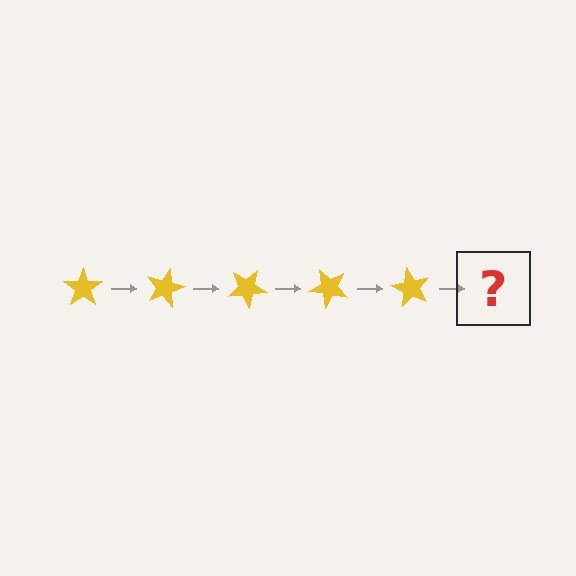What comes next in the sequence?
The next element should be a yellow star rotated 75 degrees.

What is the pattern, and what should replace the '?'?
The pattern is that the star rotates 15 degrees each step. The '?' should be a yellow star rotated 75 degrees.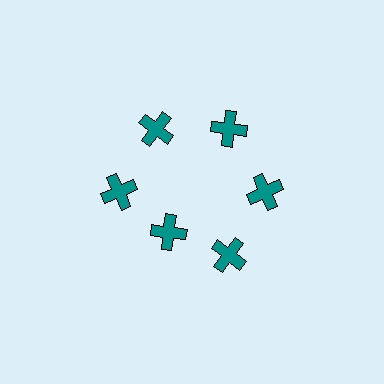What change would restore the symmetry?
The symmetry would be restored by moving it outward, back onto the ring so that all 6 crosses sit at equal angles and equal distance from the center.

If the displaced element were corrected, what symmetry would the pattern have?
It would have 6-fold rotational symmetry — the pattern would map onto itself every 60 degrees.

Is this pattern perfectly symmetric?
No. The 6 teal crosses are arranged in a ring, but one element near the 7 o'clock position is pulled inward toward the center, breaking the 6-fold rotational symmetry.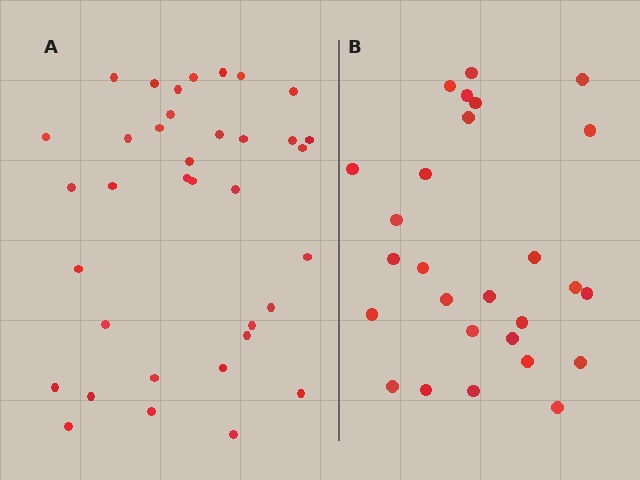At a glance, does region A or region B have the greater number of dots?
Region A (the left region) has more dots.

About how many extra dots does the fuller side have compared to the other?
Region A has roughly 8 or so more dots than region B.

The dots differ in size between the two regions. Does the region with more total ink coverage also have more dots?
No. Region B has more total ink coverage because its dots are larger, but region A actually contains more individual dots. Total area can be misleading — the number of items is what matters here.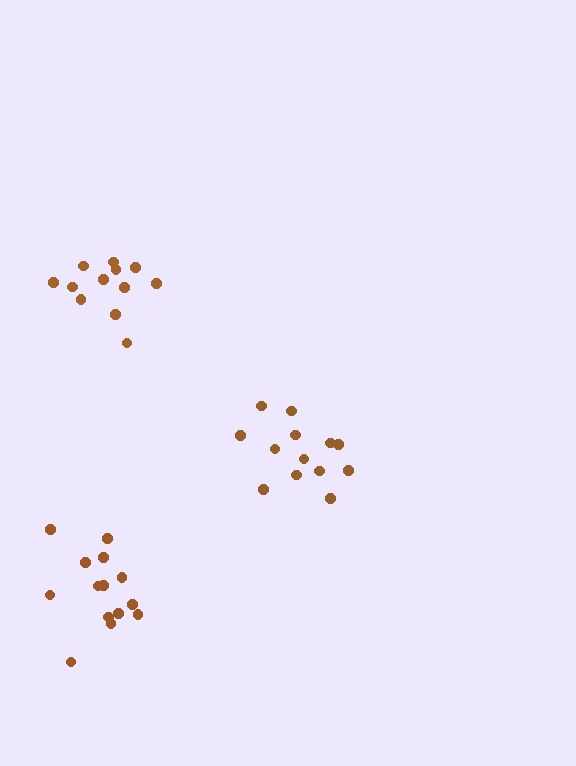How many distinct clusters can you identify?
There are 3 distinct clusters.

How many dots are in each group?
Group 1: 12 dots, Group 2: 14 dots, Group 3: 13 dots (39 total).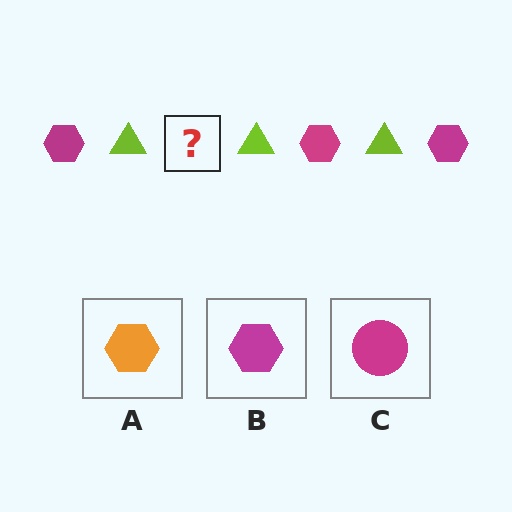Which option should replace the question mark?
Option B.